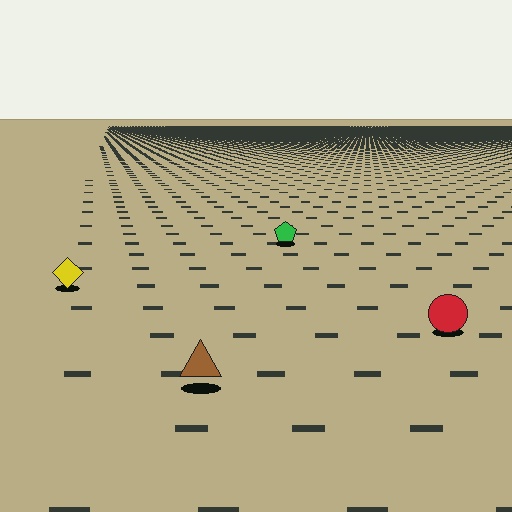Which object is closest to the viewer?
The brown triangle is closest. The texture marks near it are larger and more spread out.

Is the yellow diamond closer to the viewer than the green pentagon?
Yes. The yellow diamond is closer — you can tell from the texture gradient: the ground texture is coarser near it.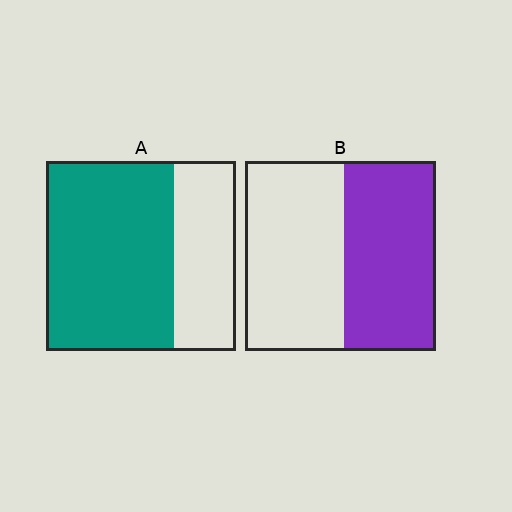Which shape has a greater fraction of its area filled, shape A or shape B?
Shape A.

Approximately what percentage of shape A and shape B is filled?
A is approximately 65% and B is approximately 50%.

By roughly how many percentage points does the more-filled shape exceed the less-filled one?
By roughly 20 percentage points (A over B).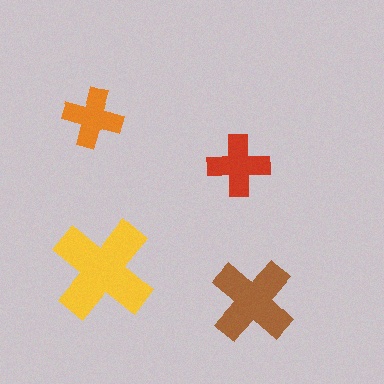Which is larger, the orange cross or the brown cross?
The brown one.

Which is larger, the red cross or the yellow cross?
The yellow one.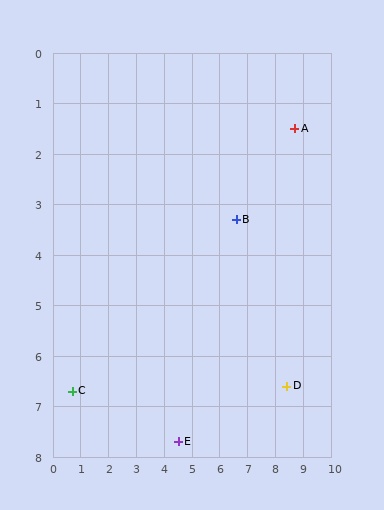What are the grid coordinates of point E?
Point E is at approximately (4.5, 7.7).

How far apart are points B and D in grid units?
Points B and D are about 3.8 grid units apart.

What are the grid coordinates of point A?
Point A is at approximately (8.7, 1.5).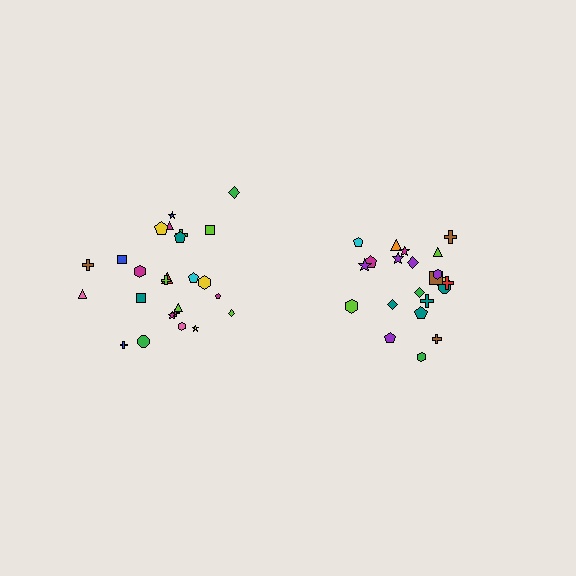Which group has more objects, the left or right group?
The left group.